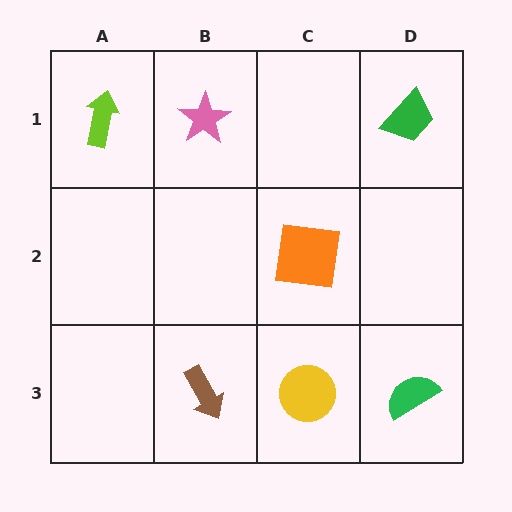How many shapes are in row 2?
1 shape.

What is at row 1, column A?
A lime arrow.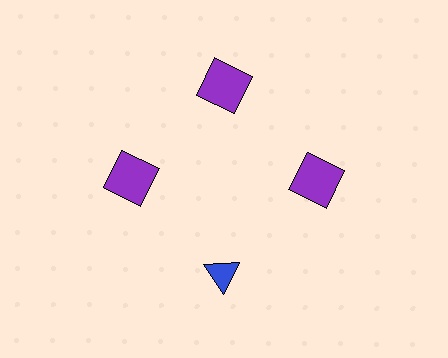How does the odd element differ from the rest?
It differs in both color (blue instead of purple) and shape (triangle instead of square).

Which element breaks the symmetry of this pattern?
The blue triangle at roughly the 6 o'clock position breaks the symmetry. All other shapes are purple squares.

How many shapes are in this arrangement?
There are 4 shapes arranged in a ring pattern.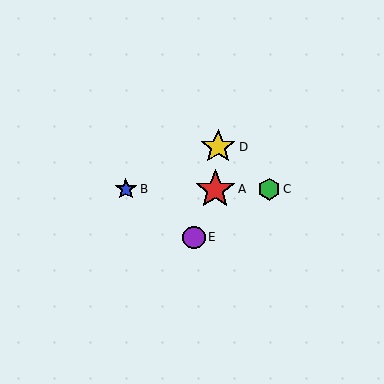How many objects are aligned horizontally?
3 objects (A, B, C) are aligned horizontally.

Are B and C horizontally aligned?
Yes, both are at y≈189.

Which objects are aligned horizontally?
Objects A, B, C are aligned horizontally.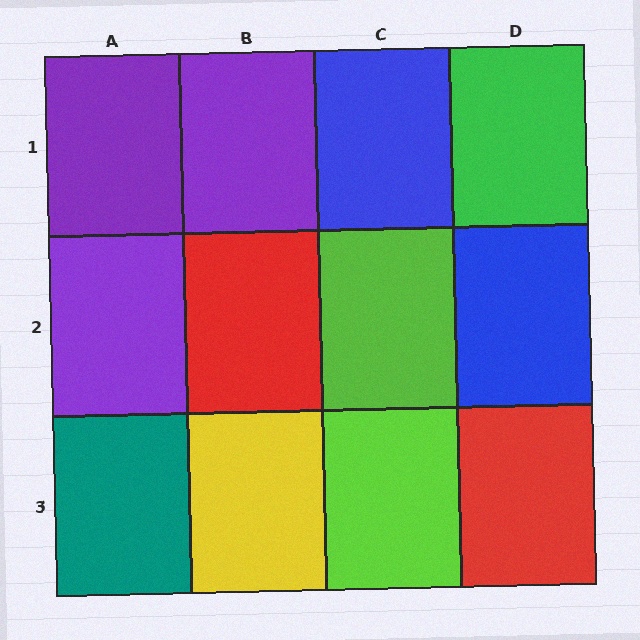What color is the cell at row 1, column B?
Purple.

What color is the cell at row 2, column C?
Lime.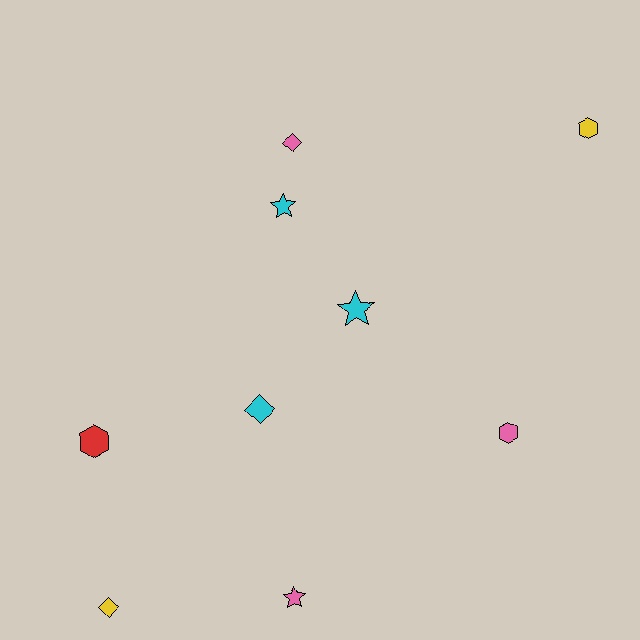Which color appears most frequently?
Cyan, with 3 objects.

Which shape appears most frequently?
Star, with 3 objects.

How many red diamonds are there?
There are no red diamonds.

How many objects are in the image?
There are 9 objects.